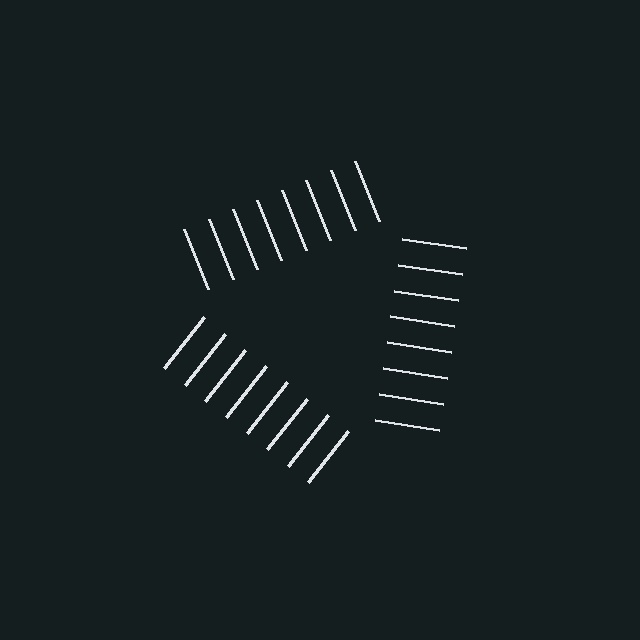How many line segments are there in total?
24 — 8 along each of the 3 edges.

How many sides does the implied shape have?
3 sides — the line-ends trace a triangle.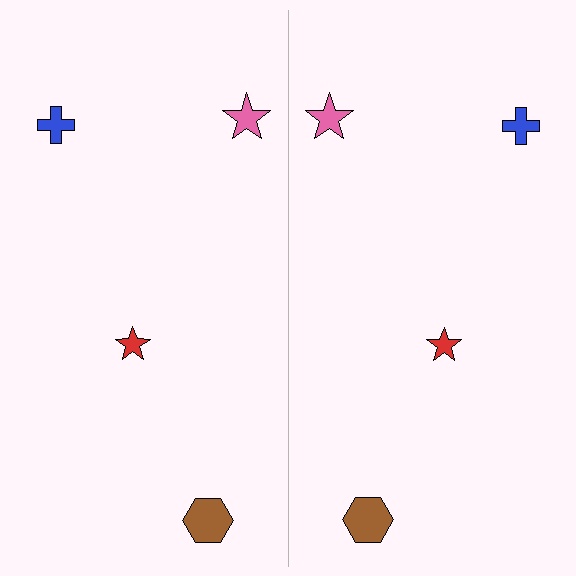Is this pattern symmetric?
Yes, this pattern has bilateral (reflection) symmetry.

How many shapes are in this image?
There are 8 shapes in this image.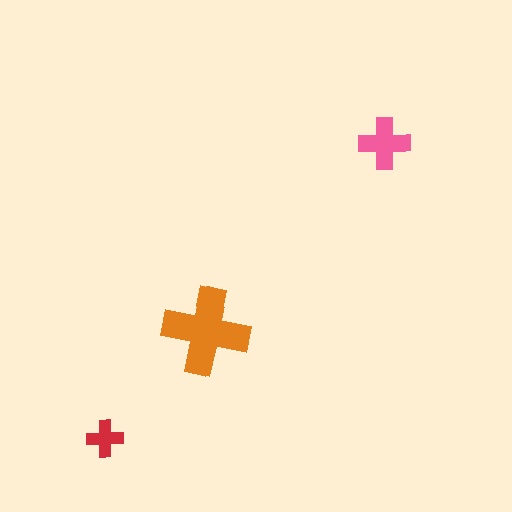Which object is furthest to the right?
The pink cross is rightmost.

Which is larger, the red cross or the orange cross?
The orange one.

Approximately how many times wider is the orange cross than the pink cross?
About 1.5 times wider.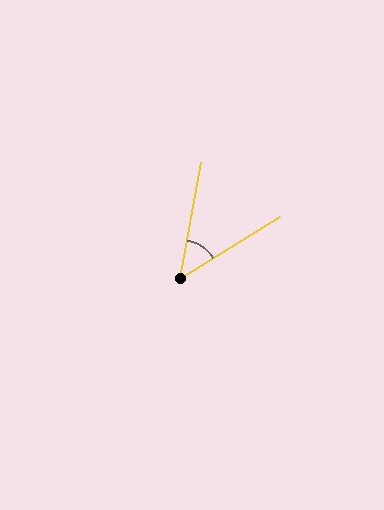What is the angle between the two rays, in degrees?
Approximately 48 degrees.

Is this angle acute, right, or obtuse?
It is acute.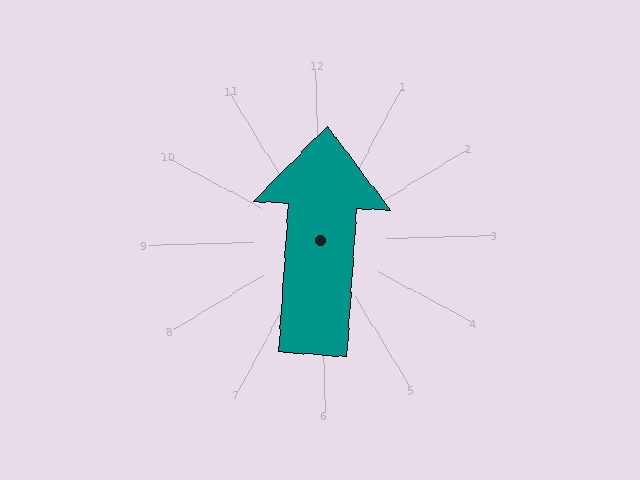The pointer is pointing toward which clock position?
Roughly 12 o'clock.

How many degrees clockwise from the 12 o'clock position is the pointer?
Approximately 5 degrees.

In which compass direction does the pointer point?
North.